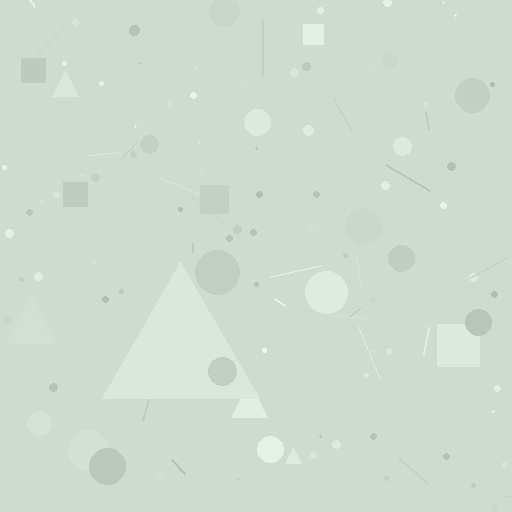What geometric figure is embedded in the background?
A triangle is embedded in the background.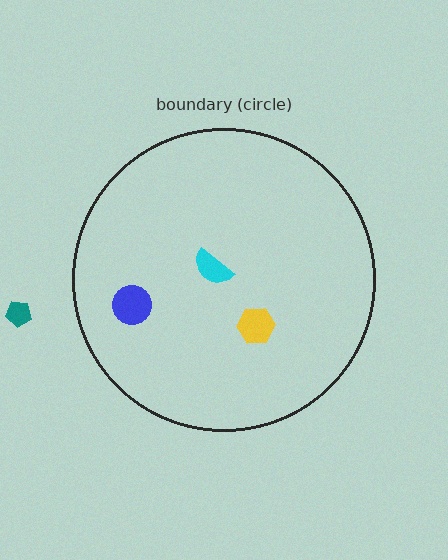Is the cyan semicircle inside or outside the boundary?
Inside.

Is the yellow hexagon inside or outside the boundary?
Inside.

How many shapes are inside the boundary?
3 inside, 1 outside.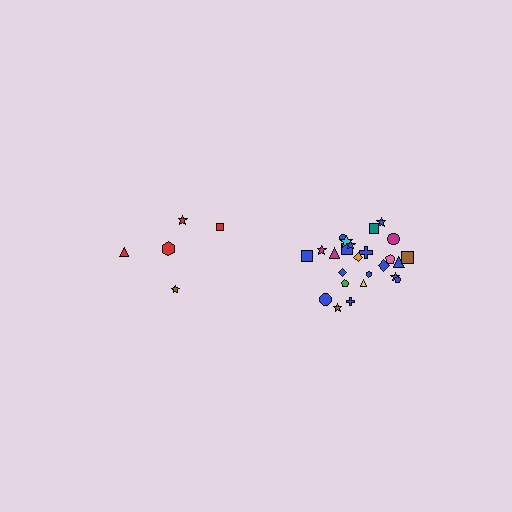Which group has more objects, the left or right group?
The right group.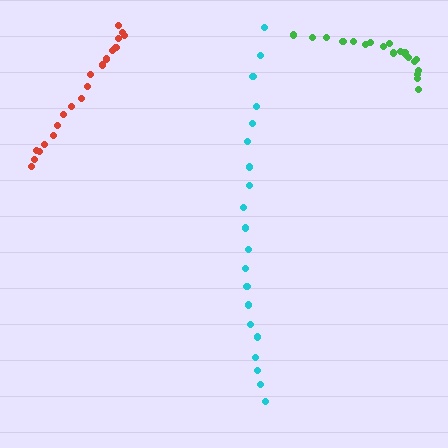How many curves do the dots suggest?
There are 3 distinct paths.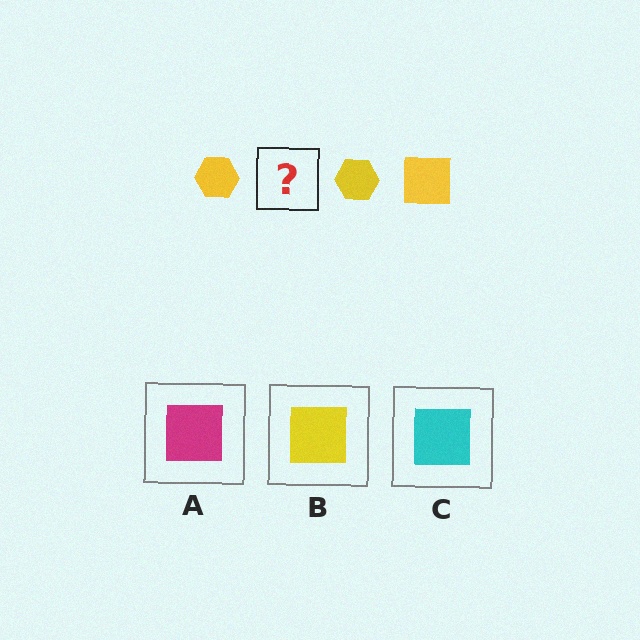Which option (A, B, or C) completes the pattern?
B.